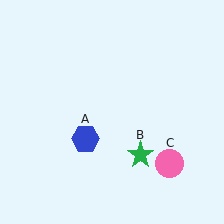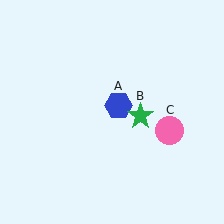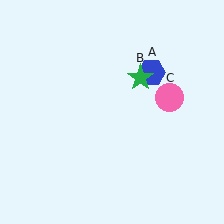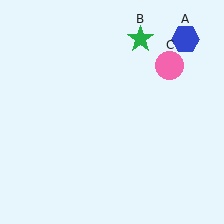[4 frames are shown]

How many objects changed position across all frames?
3 objects changed position: blue hexagon (object A), green star (object B), pink circle (object C).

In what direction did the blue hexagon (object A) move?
The blue hexagon (object A) moved up and to the right.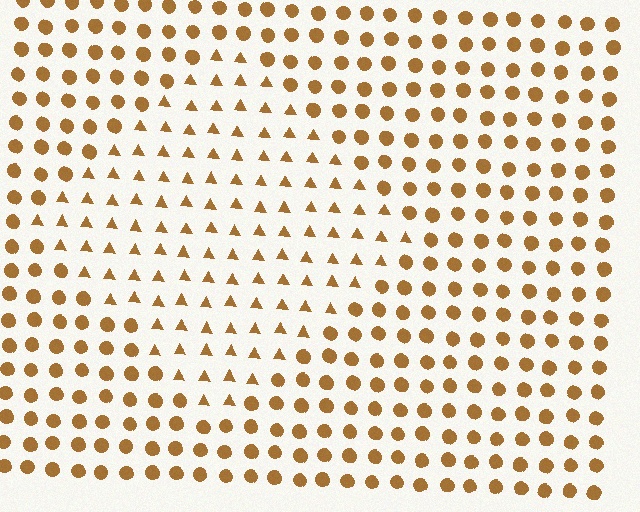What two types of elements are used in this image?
The image uses triangles inside the diamond region and circles outside it.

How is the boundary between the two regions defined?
The boundary is defined by a change in element shape: triangles inside vs. circles outside. All elements share the same color and spacing.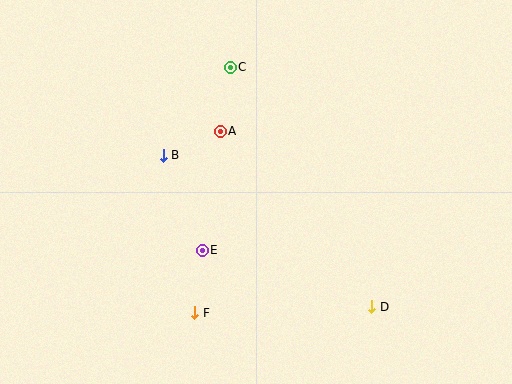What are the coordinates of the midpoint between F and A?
The midpoint between F and A is at (207, 222).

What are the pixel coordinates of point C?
Point C is at (230, 67).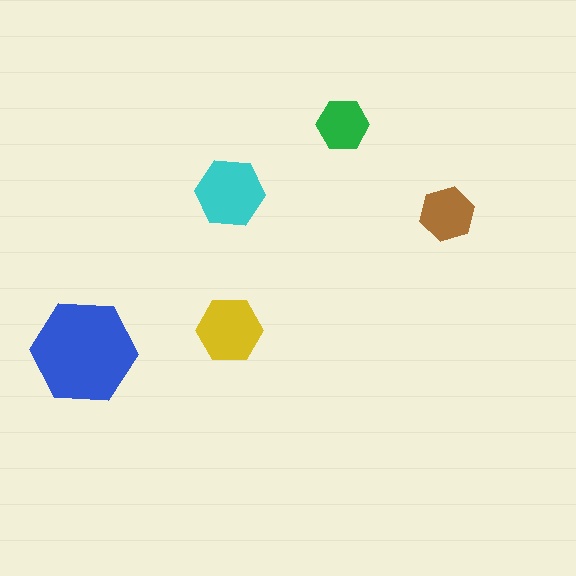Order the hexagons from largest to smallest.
the blue one, the cyan one, the yellow one, the brown one, the green one.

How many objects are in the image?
There are 5 objects in the image.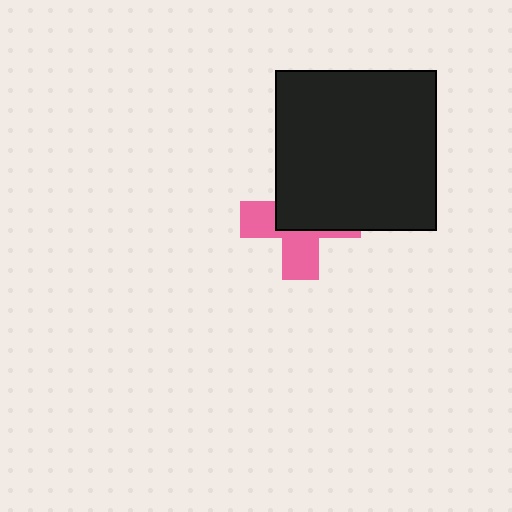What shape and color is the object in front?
The object in front is a black square.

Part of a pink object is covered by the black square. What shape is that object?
It is a cross.